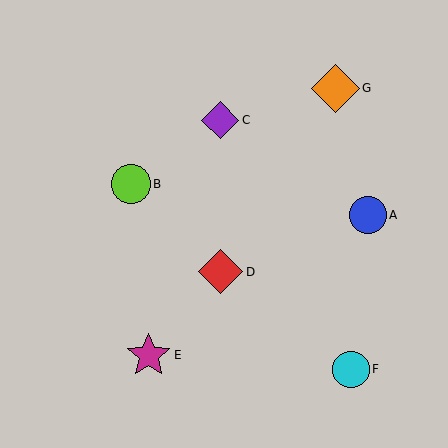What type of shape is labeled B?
Shape B is a lime circle.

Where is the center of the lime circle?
The center of the lime circle is at (131, 184).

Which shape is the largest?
The orange diamond (labeled G) is the largest.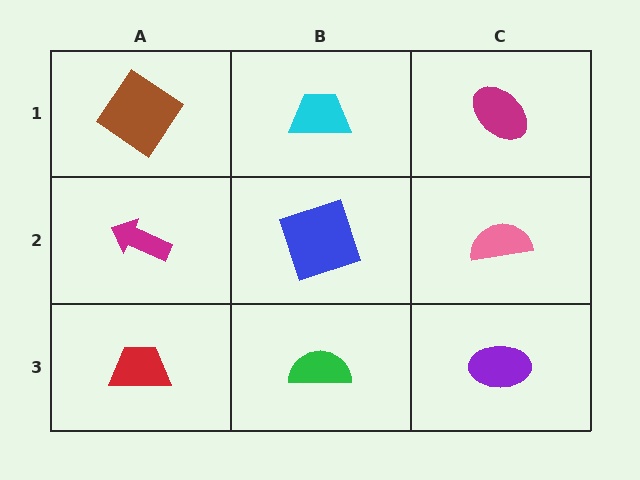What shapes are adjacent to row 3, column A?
A magenta arrow (row 2, column A), a green semicircle (row 3, column B).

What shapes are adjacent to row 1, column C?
A pink semicircle (row 2, column C), a cyan trapezoid (row 1, column B).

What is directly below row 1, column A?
A magenta arrow.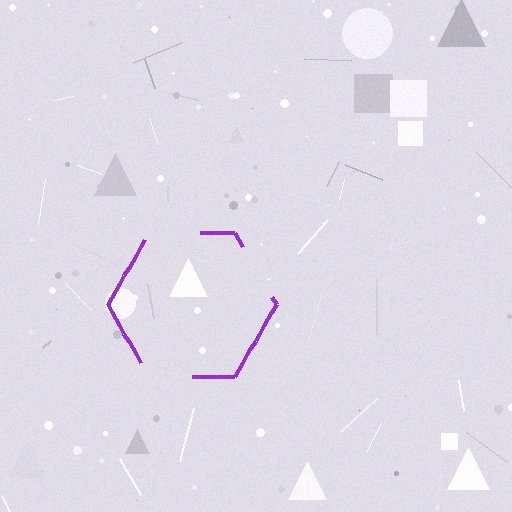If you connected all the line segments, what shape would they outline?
They would outline a hexagon.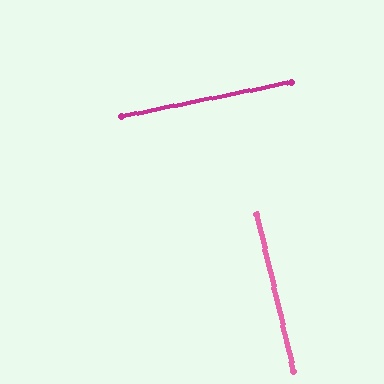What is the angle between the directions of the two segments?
Approximately 88 degrees.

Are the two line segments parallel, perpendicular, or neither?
Perpendicular — they meet at approximately 88°.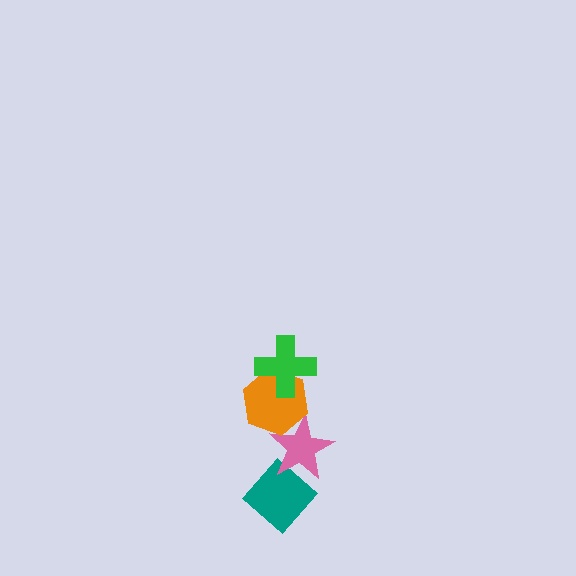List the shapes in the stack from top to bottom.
From top to bottom: the green cross, the orange hexagon, the pink star, the teal diamond.